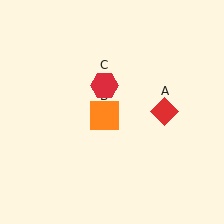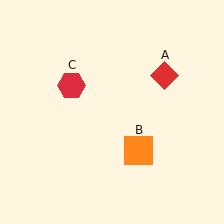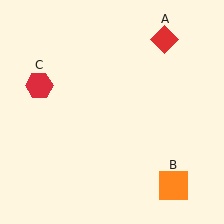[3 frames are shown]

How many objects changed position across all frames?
3 objects changed position: red diamond (object A), orange square (object B), red hexagon (object C).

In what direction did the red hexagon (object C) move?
The red hexagon (object C) moved left.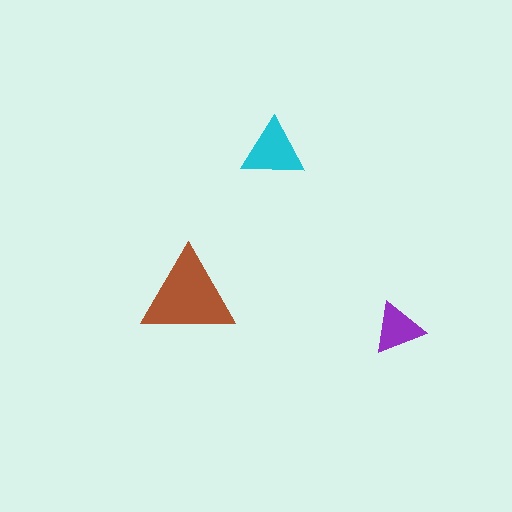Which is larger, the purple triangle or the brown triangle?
The brown one.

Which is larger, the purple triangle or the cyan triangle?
The cyan one.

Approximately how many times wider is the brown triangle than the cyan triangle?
About 1.5 times wider.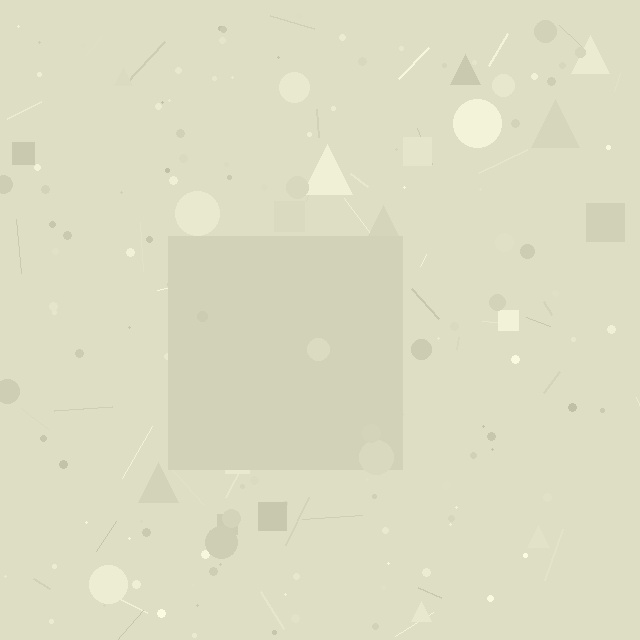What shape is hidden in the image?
A square is hidden in the image.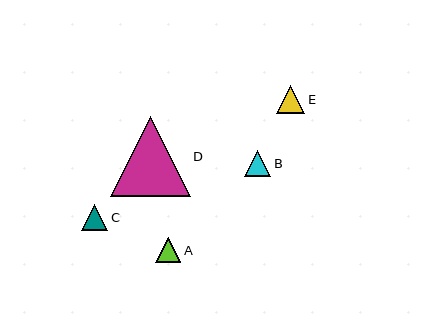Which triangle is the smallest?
Triangle A is the smallest with a size of approximately 25 pixels.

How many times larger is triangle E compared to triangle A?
Triangle E is approximately 1.1 times the size of triangle A.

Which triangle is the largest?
Triangle D is the largest with a size of approximately 80 pixels.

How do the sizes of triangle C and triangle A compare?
Triangle C and triangle A are approximately the same size.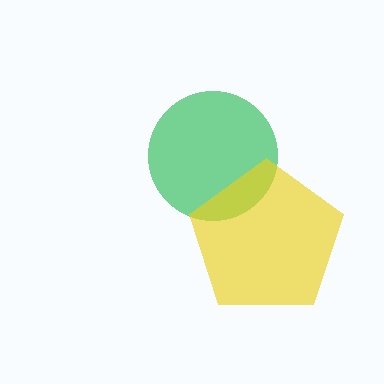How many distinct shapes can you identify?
There are 2 distinct shapes: a green circle, a yellow pentagon.